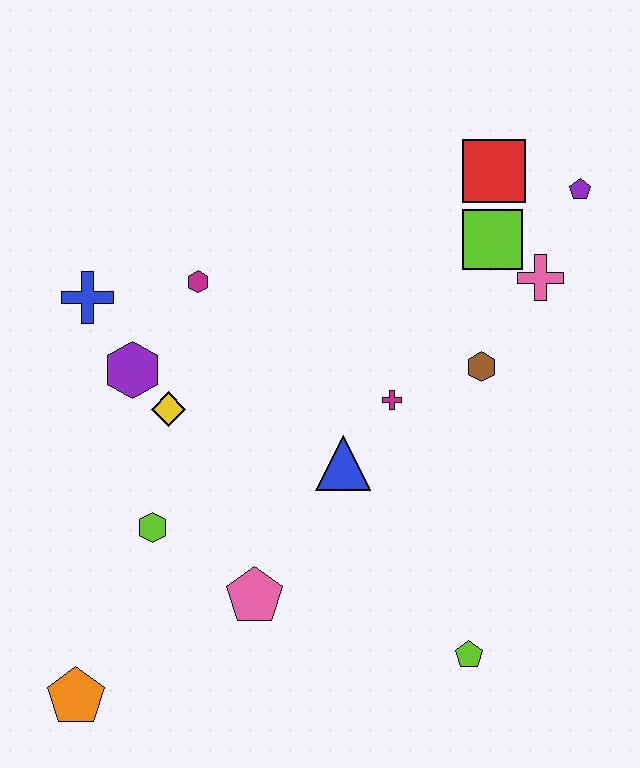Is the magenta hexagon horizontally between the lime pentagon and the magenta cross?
No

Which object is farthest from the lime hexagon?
The purple pentagon is farthest from the lime hexagon.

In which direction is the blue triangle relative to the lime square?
The blue triangle is below the lime square.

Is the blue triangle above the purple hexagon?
No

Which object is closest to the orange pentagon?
The lime hexagon is closest to the orange pentagon.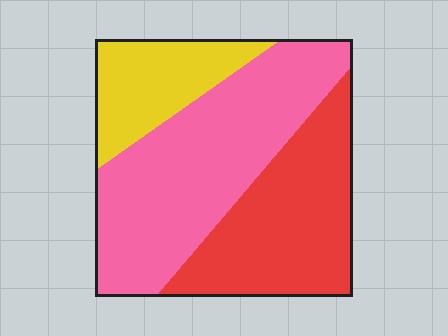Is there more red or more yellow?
Red.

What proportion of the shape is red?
Red covers about 35% of the shape.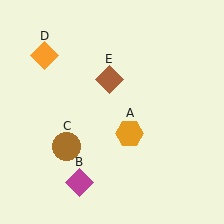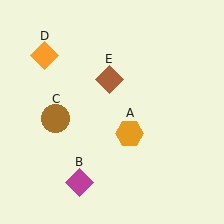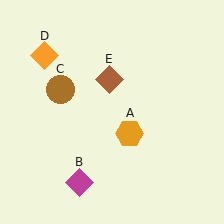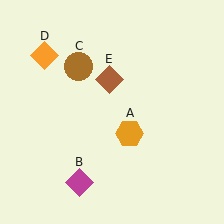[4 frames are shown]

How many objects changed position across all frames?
1 object changed position: brown circle (object C).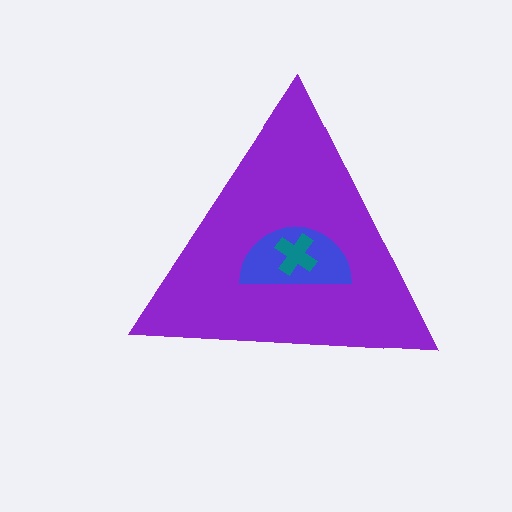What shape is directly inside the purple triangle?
The blue semicircle.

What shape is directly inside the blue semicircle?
The teal cross.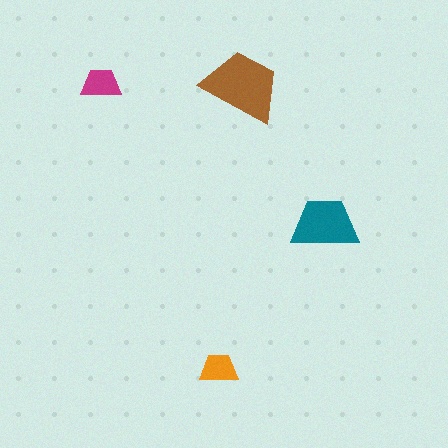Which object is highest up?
The magenta trapezoid is topmost.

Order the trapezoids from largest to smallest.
the brown one, the teal one, the magenta one, the orange one.